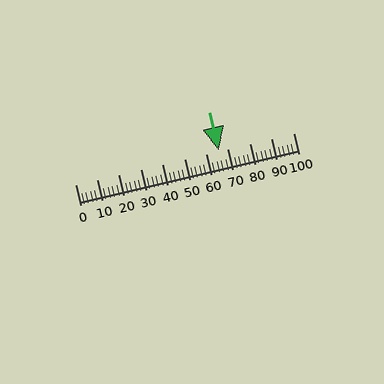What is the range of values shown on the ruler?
The ruler shows values from 0 to 100.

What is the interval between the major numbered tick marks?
The major tick marks are spaced 10 units apart.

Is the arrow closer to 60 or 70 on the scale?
The arrow is closer to 70.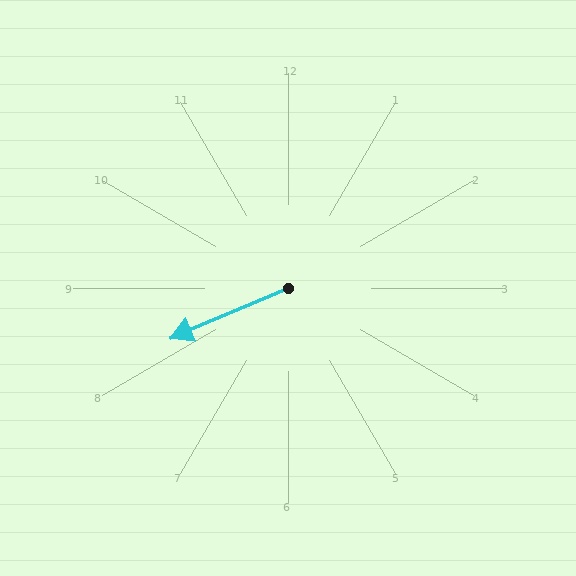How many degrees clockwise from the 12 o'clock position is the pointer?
Approximately 247 degrees.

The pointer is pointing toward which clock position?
Roughly 8 o'clock.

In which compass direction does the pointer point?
Southwest.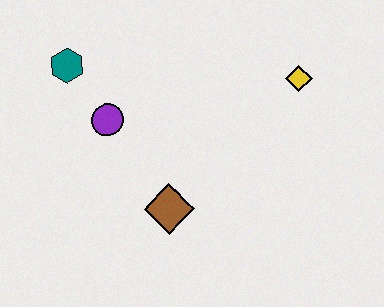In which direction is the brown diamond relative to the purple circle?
The brown diamond is below the purple circle.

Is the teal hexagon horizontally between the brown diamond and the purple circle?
No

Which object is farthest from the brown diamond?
The yellow diamond is farthest from the brown diamond.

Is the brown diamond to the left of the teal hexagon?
No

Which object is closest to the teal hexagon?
The purple circle is closest to the teal hexagon.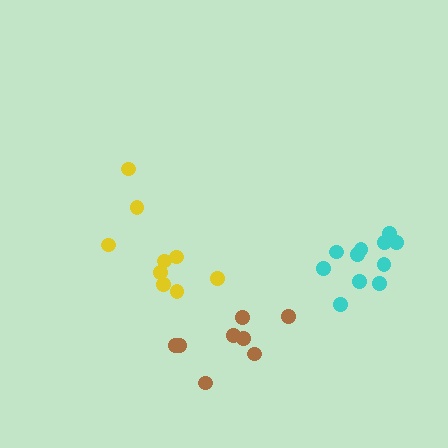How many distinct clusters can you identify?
There are 3 distinct clusters.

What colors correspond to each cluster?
The clusters are colored: cyan, yellow, brown.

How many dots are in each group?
Group 1: 12 dots, Group 2: 9 dots, Group 3: 8 dots (29 total).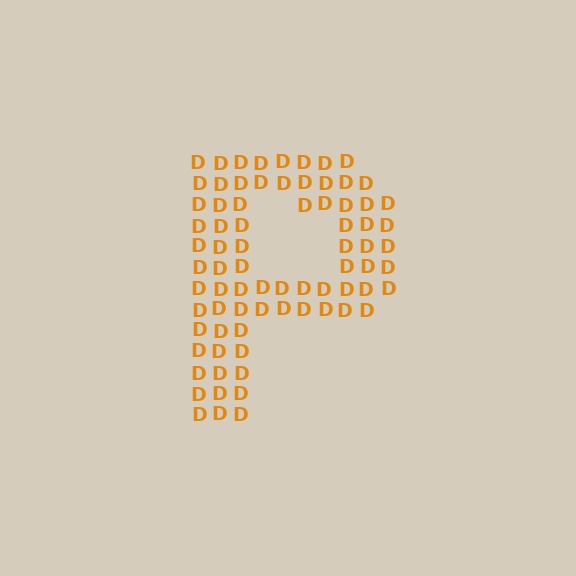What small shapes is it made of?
It is made of small letter D's.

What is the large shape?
The large shape is the letter P.